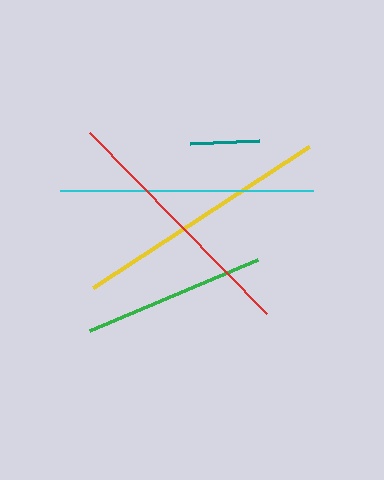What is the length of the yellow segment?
The yellow segment is approximately 258 pixels long.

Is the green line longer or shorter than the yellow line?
The yellow line is longer than the green line.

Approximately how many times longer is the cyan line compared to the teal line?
The cyan line is approximately 3.6 times the length of the teal line.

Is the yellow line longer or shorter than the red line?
The yellow line is longer than the red line.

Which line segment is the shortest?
The teal line is the shortest at approximately 70 pixels.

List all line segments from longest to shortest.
From longest to shortest: yellow, cyan, red, green, teal.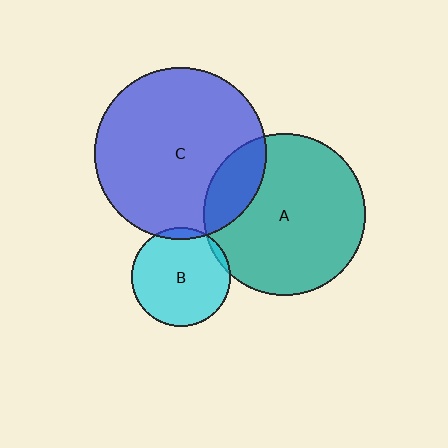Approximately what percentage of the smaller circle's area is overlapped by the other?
Approximately 5%.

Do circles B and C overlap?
Yes.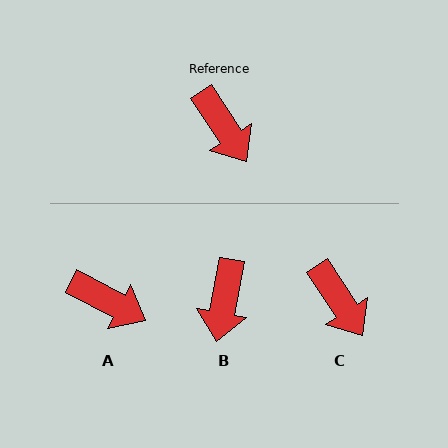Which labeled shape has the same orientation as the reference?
C.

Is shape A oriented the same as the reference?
No, it is off by about 29 degrees.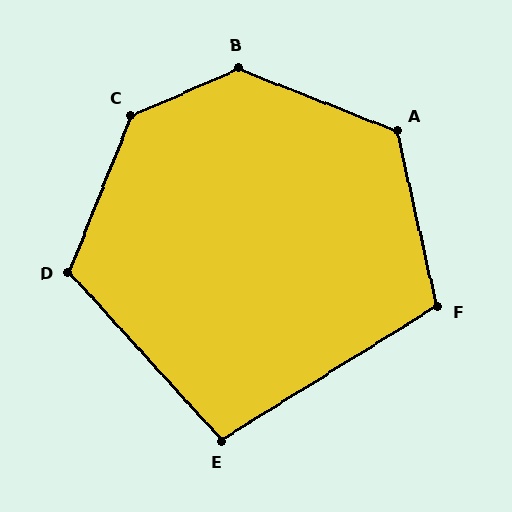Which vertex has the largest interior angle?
C, at approximately 135 degrees.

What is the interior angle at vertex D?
Approximately 116 degrees (obtuse).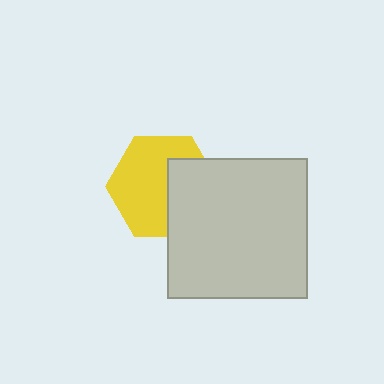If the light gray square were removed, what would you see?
You would see the complete yellow hexagon.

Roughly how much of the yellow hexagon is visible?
About half of it is visible (roughly 63%).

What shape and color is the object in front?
The object in front is a light gray square.